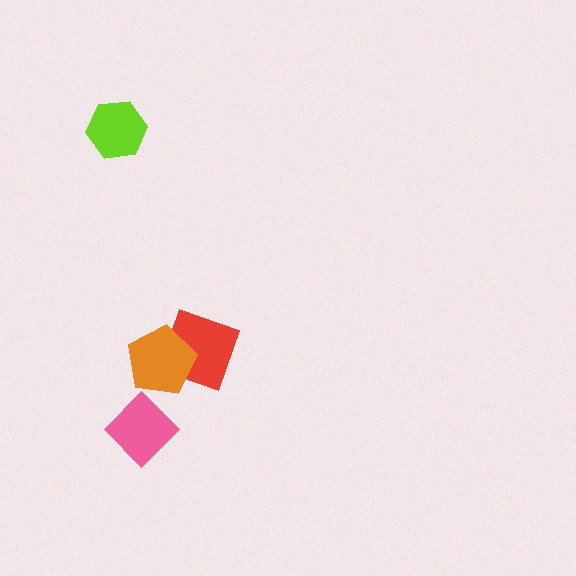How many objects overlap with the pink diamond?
0 objects overlap with the pink diamond.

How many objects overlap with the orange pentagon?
1 object overlaps with the orange pentagon.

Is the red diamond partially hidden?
Yes, it is partially covered by another shape.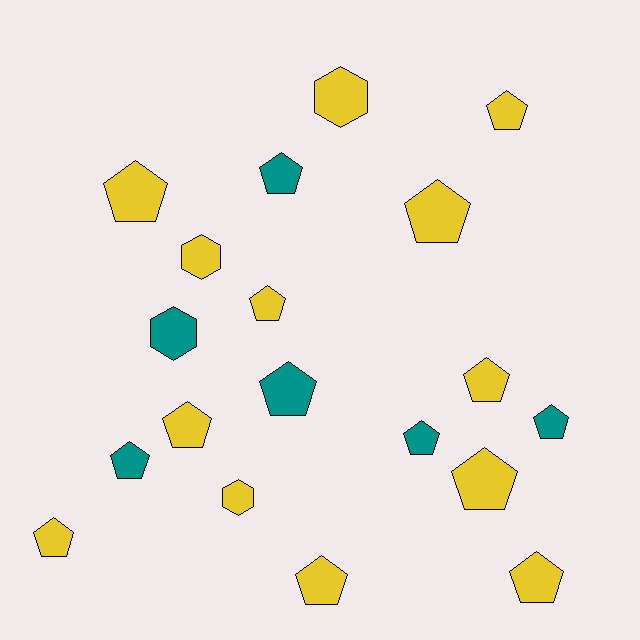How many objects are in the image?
There are 19 objects.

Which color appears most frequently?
Yellow, with 13 objects.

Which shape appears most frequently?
Pentagon, with 15 objects.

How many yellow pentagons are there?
There are 10 yellow pentagons.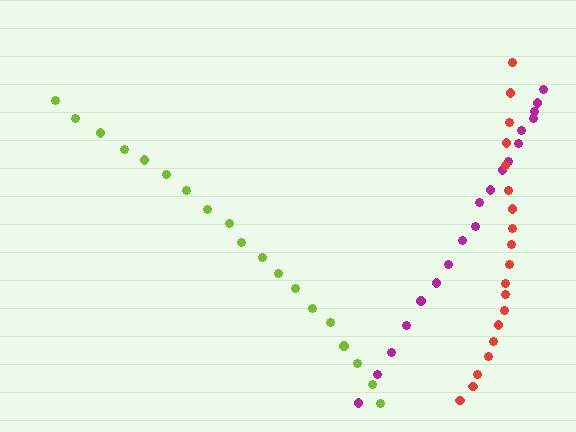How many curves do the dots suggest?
There are 3 distinct paths.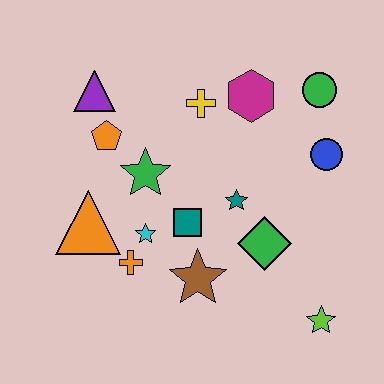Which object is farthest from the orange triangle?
The green circle is farthest from the orange triangle.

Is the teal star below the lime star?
No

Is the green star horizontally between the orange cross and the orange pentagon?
No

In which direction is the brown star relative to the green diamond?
The brown star is to the left of the green diamond.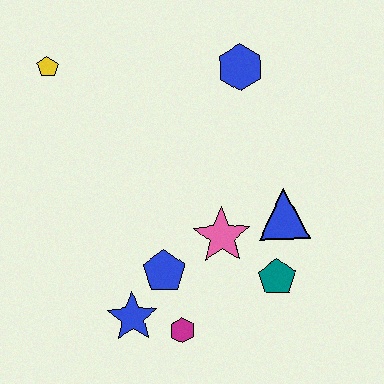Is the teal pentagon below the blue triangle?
Yes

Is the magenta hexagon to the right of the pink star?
No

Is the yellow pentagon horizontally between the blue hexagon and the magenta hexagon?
No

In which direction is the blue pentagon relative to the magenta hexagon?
The blue pentagon is above the magenta hexagon.